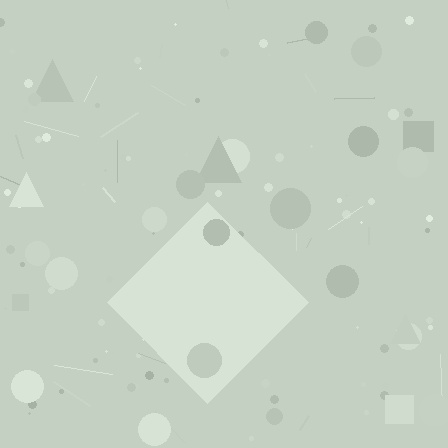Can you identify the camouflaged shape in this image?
The camouflaged shape is a diamond.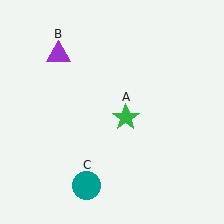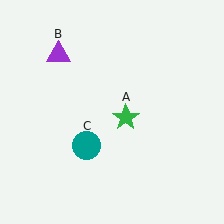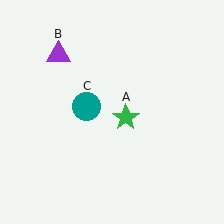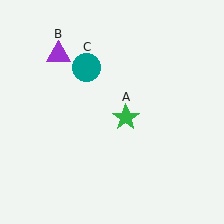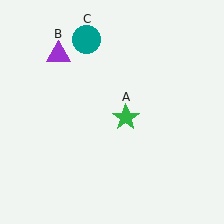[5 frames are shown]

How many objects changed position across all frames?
1 object changed position: teal circle (object C).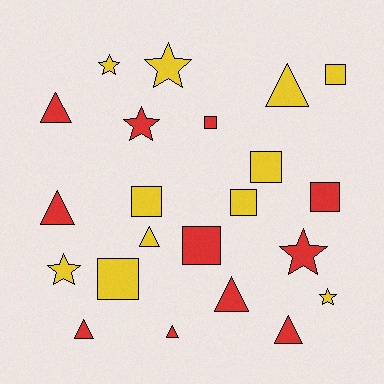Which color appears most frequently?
Yellow, with 11 objects.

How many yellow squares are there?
There are 5 yellow squares.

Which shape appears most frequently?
Square, with 8 objects.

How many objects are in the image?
There are 22 objects.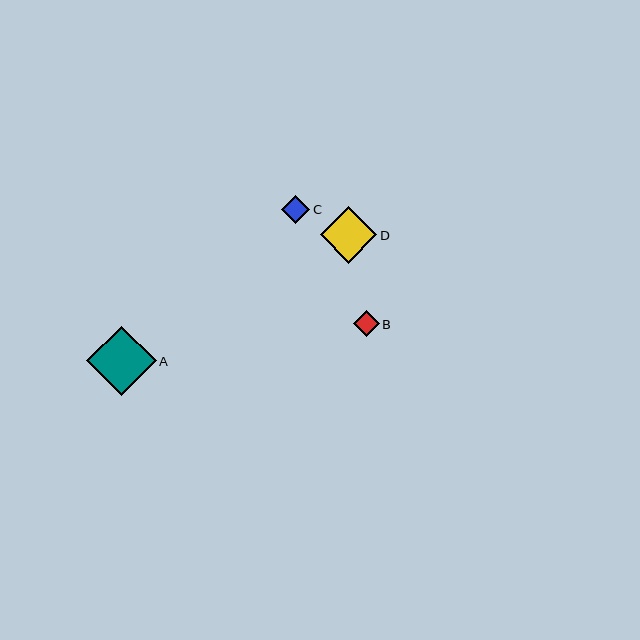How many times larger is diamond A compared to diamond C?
Diamond A is approximately 2.5 times the size of diamond C.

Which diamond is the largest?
Diamond A is the largest with a size of approximately 69 pixels.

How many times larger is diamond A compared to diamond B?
Diamond A is approximately 2.7 times the size of diamond B.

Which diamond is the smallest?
Diamond B is the smallest with a size of approximately 26 pixels.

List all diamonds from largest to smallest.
From largest to smallest: A, D, C, B.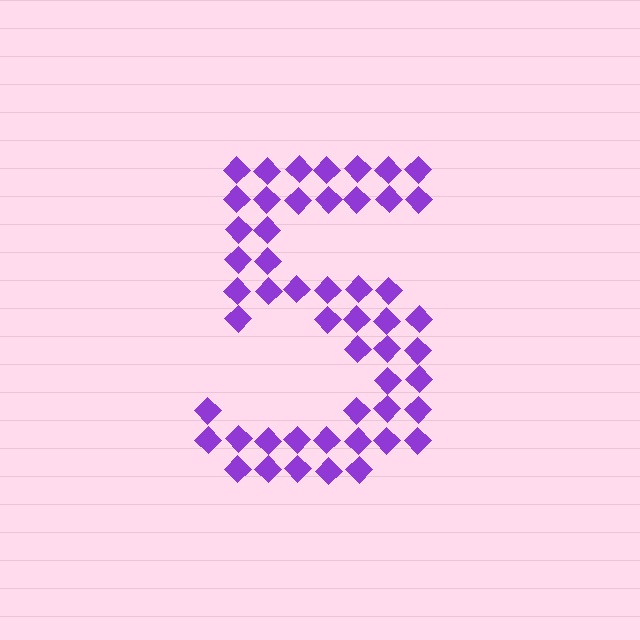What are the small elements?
The small elements are diamonds.